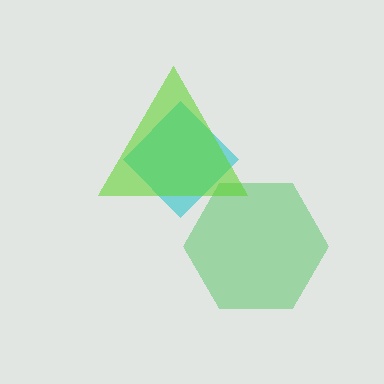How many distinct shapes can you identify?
There are 3 distinct shapes: a cyan diamond, a green hexagon, a lime triangle.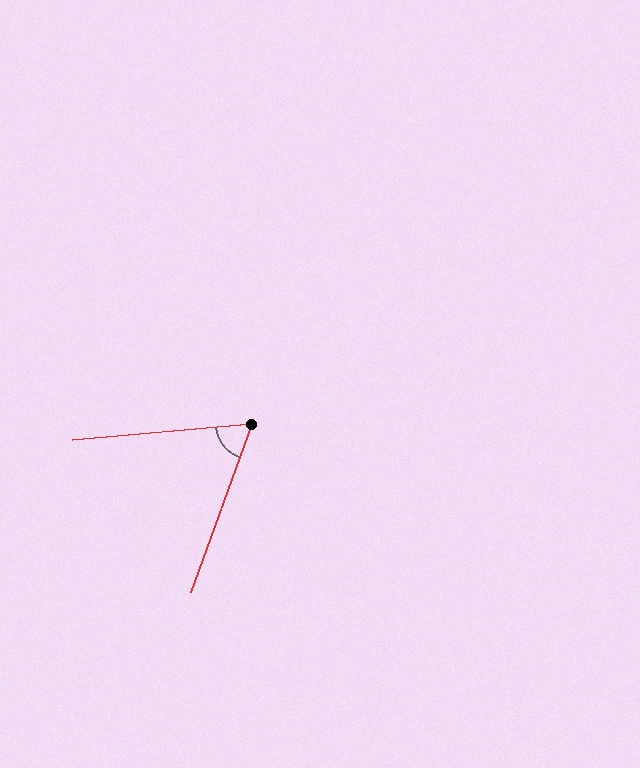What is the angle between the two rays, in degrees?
Approximately 65 degrees.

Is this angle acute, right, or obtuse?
It is acute.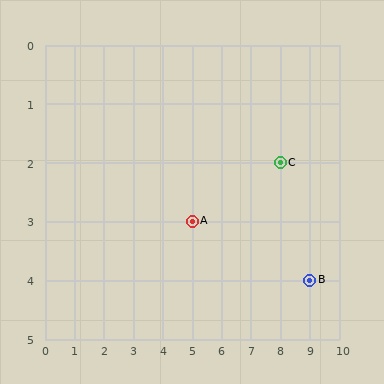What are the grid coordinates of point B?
Point B is at grid coordinates (9, 4).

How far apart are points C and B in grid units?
Points C and B are 1 column and 2 rows apart (about 2.2 grid units diagonally).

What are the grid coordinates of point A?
Point A is at grid coordinates (5, 3).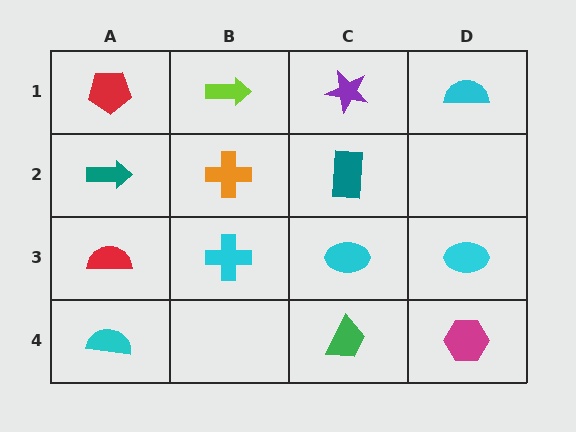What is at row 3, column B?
A cyan cross.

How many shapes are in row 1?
4 shapes.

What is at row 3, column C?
A cyan ellipse.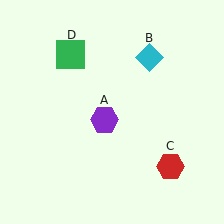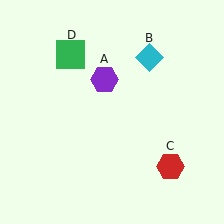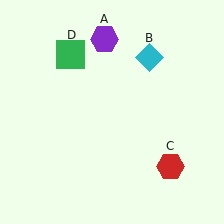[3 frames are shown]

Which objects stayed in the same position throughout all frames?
Cyan diamond (object B) and red hexagon (object C) and green square (object D) remained stationary.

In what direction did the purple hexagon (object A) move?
The purple hexagon (object A) moved up.